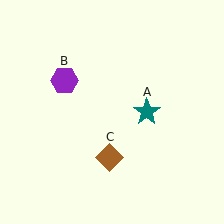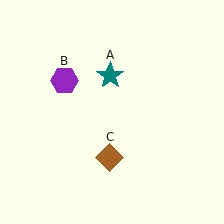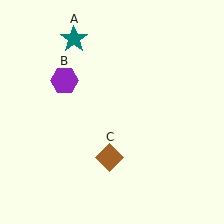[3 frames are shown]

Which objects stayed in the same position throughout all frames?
Purple hexagon (object B) and brown diamond (object C) remained stationary.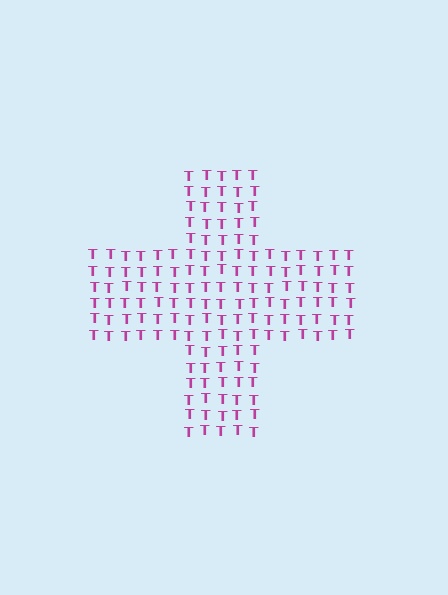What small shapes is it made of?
It is made of small letter T's.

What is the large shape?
The large shape is a cross.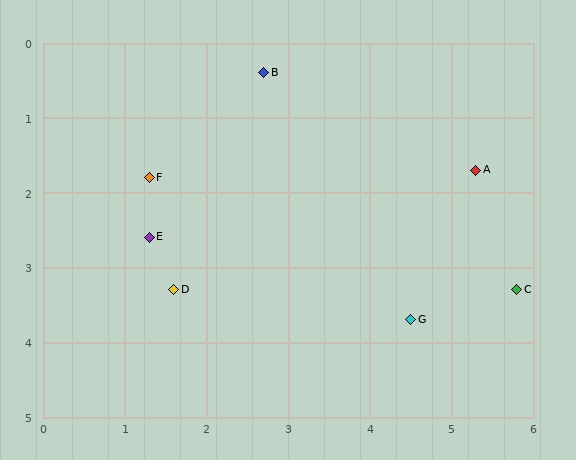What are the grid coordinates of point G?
Point G is at approximately (4.5, 3.7).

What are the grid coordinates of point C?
Point C is at approximately (5.8, 3.3).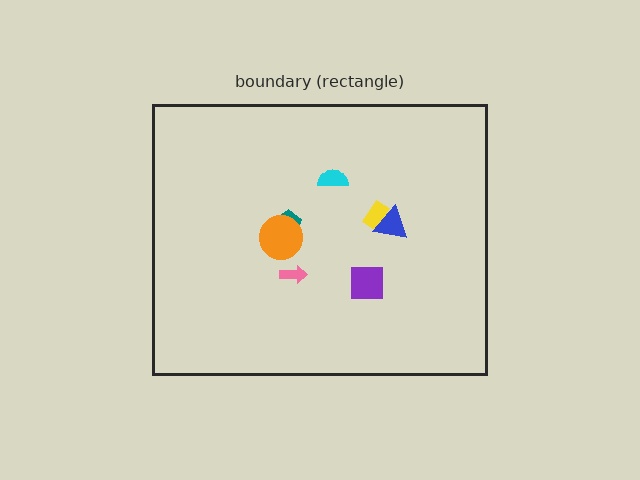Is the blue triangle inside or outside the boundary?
Inside.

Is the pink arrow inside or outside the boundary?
Inside.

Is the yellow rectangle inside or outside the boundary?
Inside.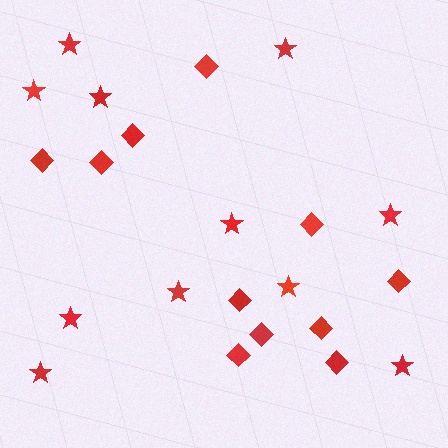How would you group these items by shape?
There are 2 groups: one group of diamonds (11) and one group of stars (11).